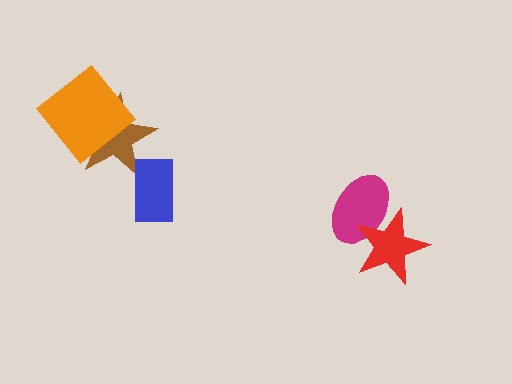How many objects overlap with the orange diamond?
1 object overlaps with the orange diamond.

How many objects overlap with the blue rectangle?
1 object overlaps with the blue rectangle.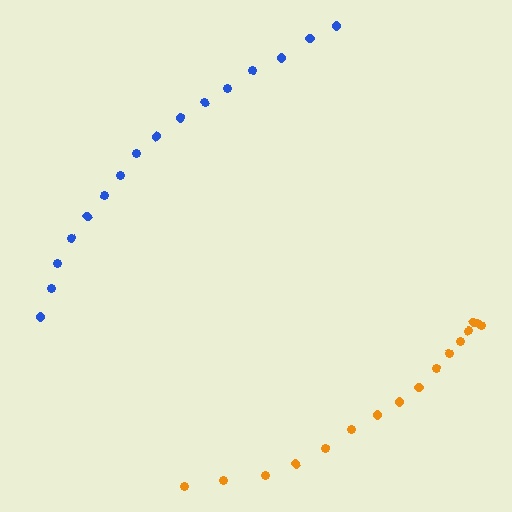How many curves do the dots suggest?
There are 2 distinct paths.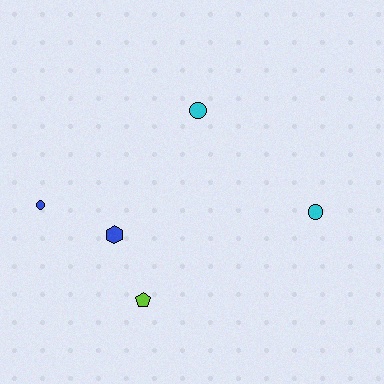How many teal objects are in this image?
There are no teal objects.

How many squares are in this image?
There are no squares.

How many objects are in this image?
There are 5 objects.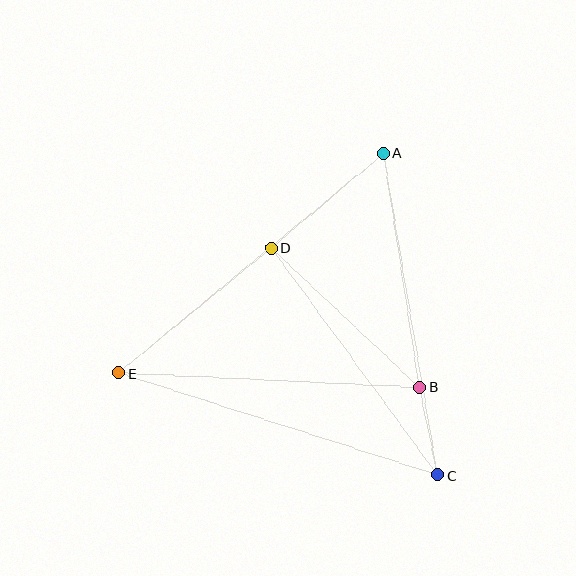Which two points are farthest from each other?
Points A and E are farthest from each other.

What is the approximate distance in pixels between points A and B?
The distance between A and B is approximately 237 pixels.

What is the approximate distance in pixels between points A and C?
The distance between A and C is approximately 326 pixels.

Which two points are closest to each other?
Points B and C are closest to each other.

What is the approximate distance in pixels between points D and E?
The distance between D and E is approximately 197 pixels.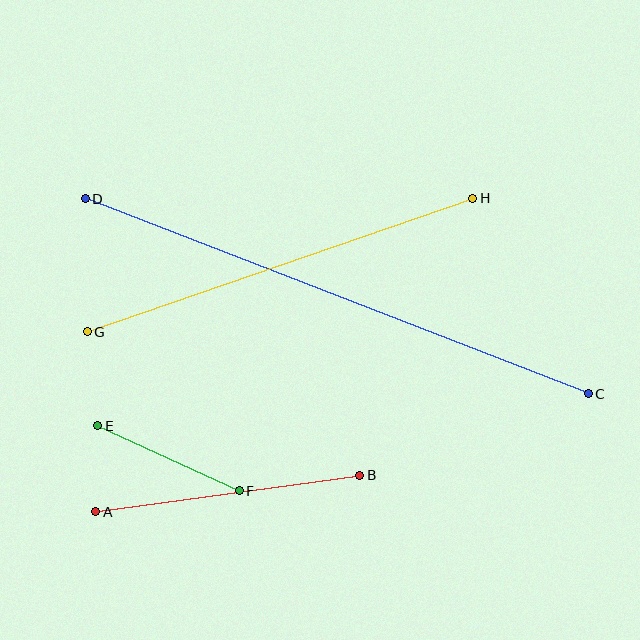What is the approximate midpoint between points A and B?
The midpoint is at approximately (228, 493) pixels.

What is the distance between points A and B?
The distance is approximately 267 pixels.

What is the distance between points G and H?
The distance is approximately 408 pixels.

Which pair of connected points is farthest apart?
Points C and D are farthest apart.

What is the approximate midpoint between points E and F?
The midpoint is at approximately (169, 458) pixels.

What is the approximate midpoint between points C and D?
The midpoint is at approximately (337, 296) pixels.